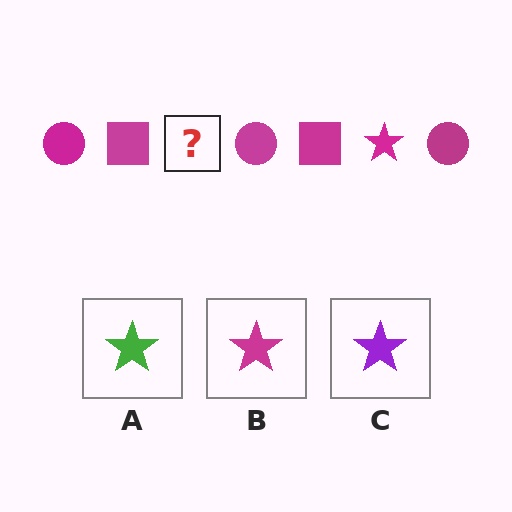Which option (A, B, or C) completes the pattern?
B.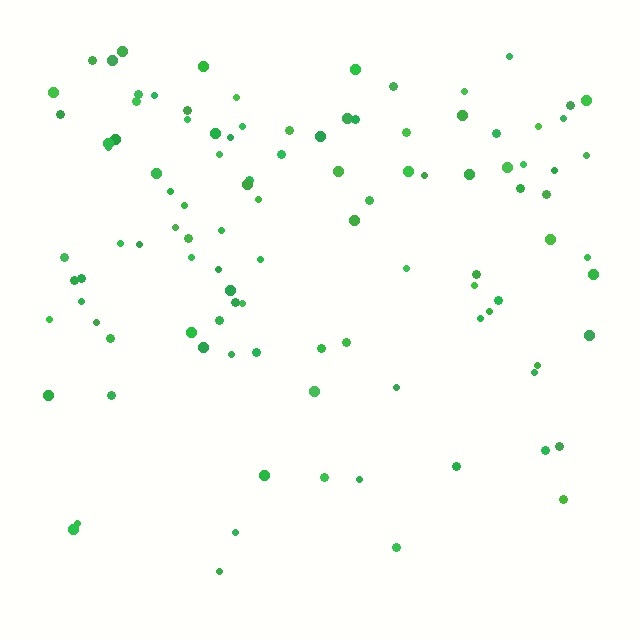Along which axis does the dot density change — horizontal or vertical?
Vertical.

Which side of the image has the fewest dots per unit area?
The bottom.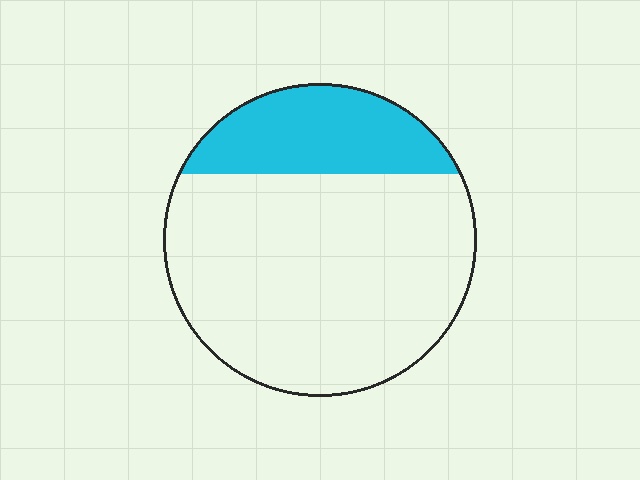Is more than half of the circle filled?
No.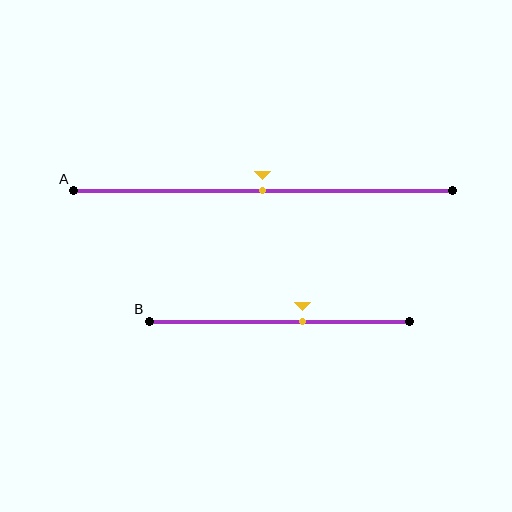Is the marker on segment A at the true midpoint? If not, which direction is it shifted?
Yes, the marker on segment A is at the true midpoint.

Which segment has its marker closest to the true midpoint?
Segment A has its marker closest to the true midpoint.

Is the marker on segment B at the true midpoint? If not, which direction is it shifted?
No, the marker on segment B is shifted to the right by about 9% of the segment length.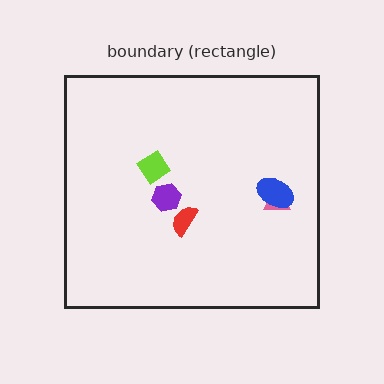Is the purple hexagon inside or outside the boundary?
Inside.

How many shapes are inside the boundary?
5 inside, 0 outside.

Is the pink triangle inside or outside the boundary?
Inside.